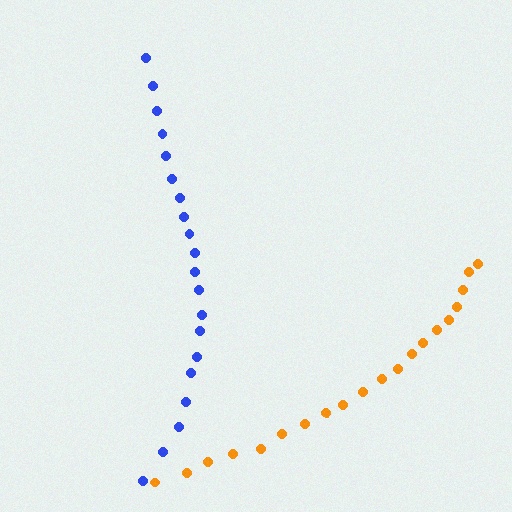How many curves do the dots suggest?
There are 2 distinct paths.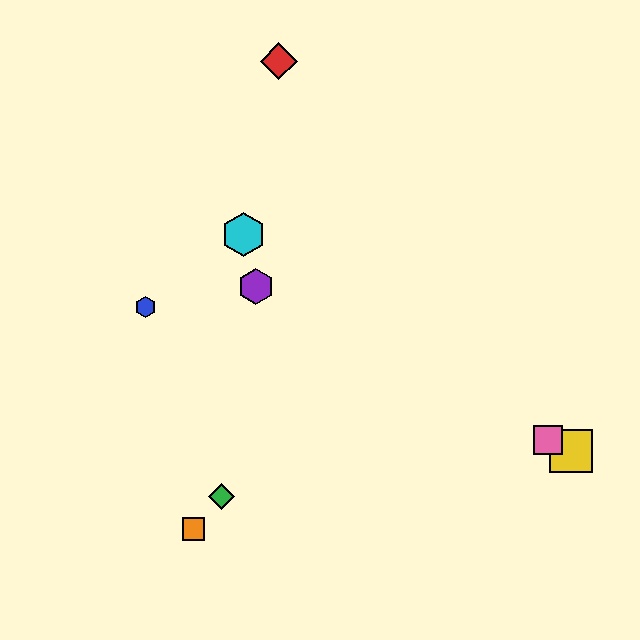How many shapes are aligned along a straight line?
3 shapes (the yellow square, the purple hexagon, the pink square) are aligned along a straight line.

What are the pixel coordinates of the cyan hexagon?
The cyan hexagon is at (243, 235).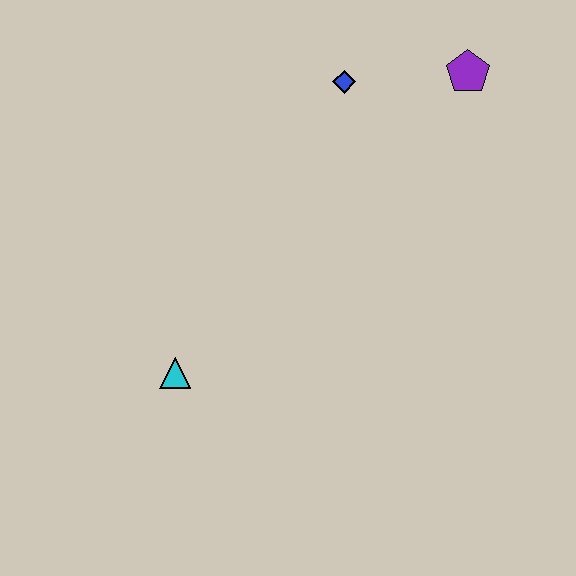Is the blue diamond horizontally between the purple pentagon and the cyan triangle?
Yes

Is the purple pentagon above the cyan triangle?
Yes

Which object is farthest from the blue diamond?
The cyan triangle is farthest from the blue diamond.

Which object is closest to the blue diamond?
The purple pentagon is closest to the blue diamond.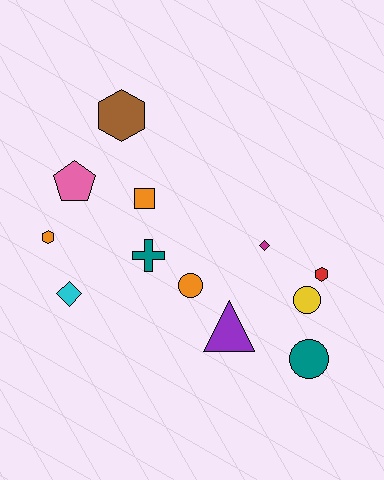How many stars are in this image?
There are no stars.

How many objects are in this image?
There are 12 objects.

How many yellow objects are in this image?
There is 1 yellow object.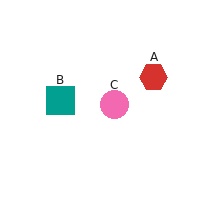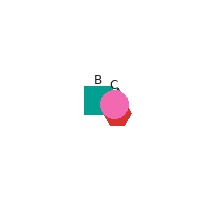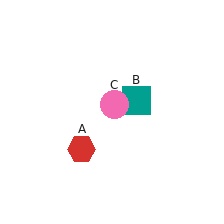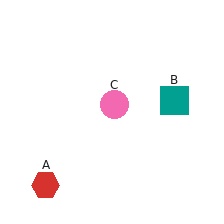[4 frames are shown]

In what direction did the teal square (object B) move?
The teal square (object B) moved right.